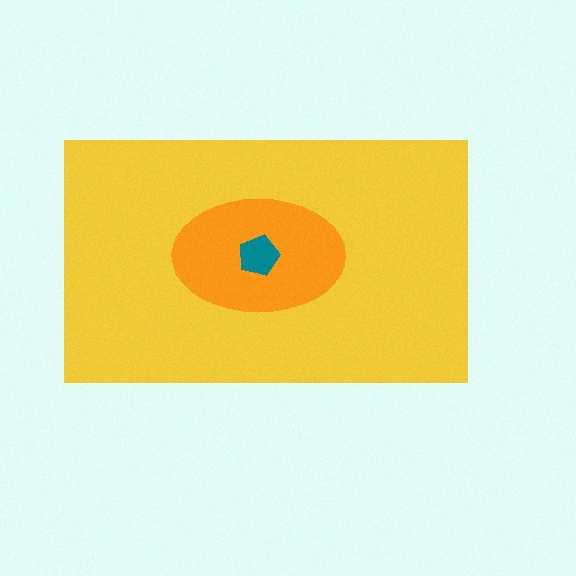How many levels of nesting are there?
3.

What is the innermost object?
The teal pentagon.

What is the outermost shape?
The yellow rectangle.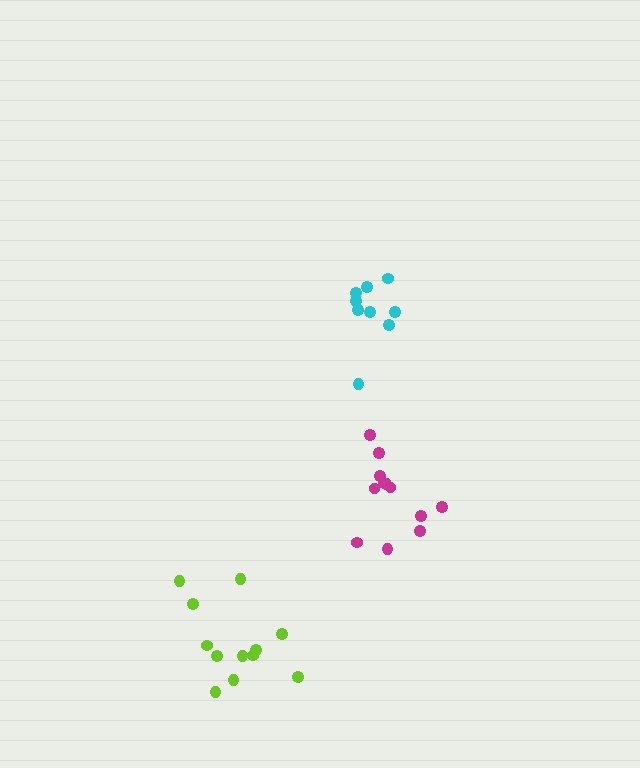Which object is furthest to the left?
The lime cluster is leftmost.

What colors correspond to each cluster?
The clusters are colored: cyan, lime, magenta.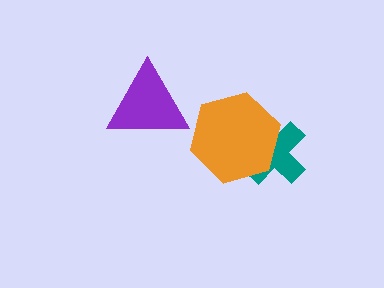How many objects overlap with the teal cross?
1 object overlaps with the teal cross.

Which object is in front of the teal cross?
The orange hexagon is in front of the teal cross.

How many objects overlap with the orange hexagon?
1 object overlaps with the orange hexagon.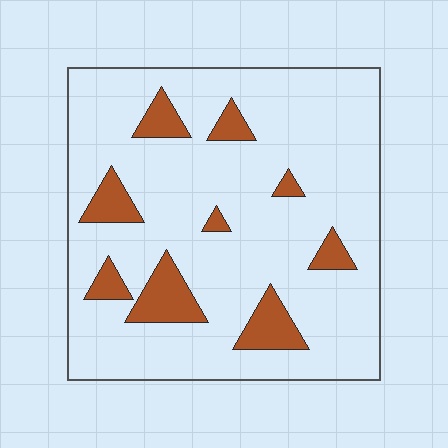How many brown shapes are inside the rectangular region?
9.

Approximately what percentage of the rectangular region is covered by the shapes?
Approximately 15%.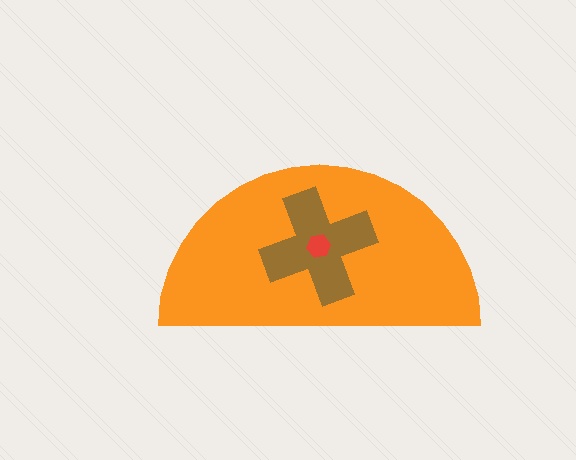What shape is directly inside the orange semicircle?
The brown cross.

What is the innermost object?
The red hexagon.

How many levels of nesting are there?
3.